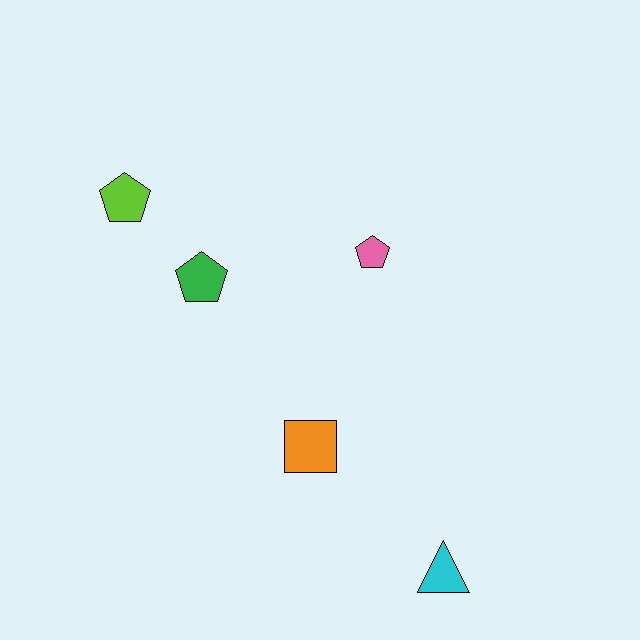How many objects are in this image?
There are 5 objects.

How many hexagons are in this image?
There are no hexagons.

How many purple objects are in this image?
There are no purple objects.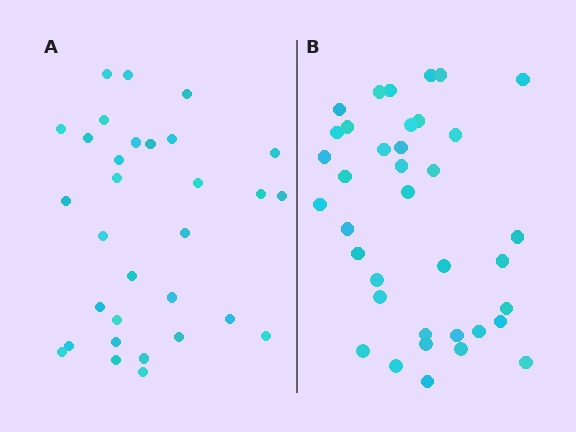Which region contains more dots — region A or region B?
Region B (the right region) has more dots.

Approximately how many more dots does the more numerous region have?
Region B has about 6 more dots than region A.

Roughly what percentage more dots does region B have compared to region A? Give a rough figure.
About 20% more.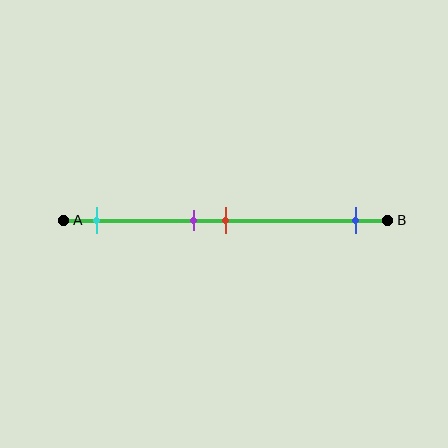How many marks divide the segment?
There are 4 marks dividing the segment.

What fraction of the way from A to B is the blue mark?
The blue mark is approximately 90% (0.9) of the way from A to B.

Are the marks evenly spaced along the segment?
No, the marks are not evenly spaced.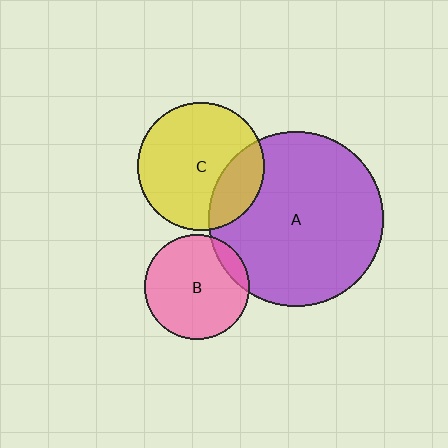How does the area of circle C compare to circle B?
Approximately 1.5 times.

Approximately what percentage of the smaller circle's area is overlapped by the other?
Approximately 25%.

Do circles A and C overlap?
Yes.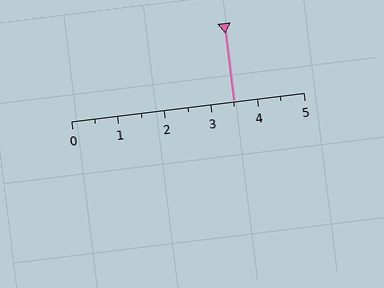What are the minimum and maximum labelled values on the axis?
The axis runs from 0 to 5.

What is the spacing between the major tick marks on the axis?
The major ticks are spaced 1 apart.